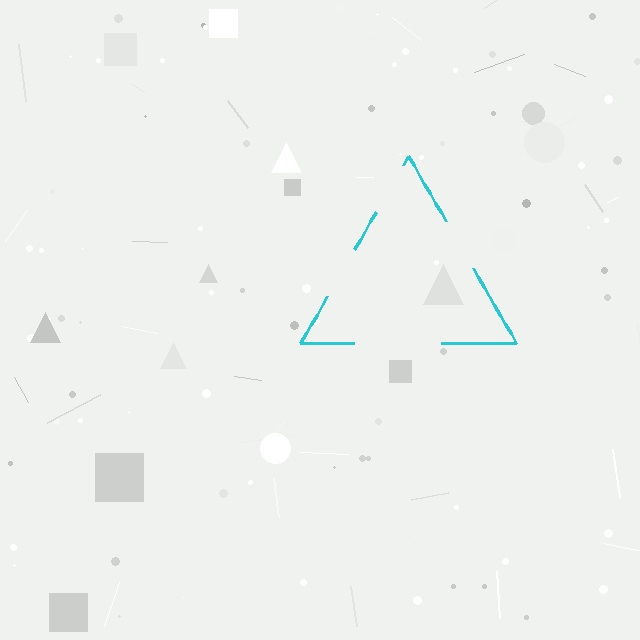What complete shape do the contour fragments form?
The contour fragments form a triangle.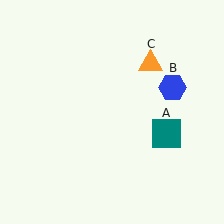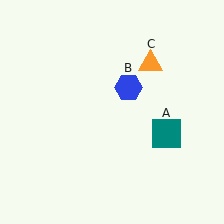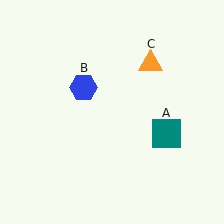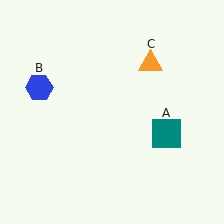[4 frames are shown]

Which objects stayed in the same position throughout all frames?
Teal square (object A) and orange triangle (object C) remained stationary.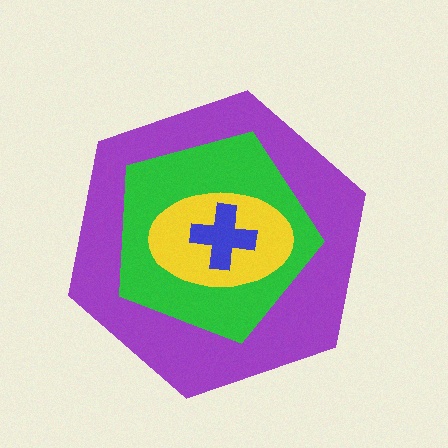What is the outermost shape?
The purple hexagon.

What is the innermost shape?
The blue cross.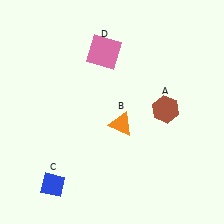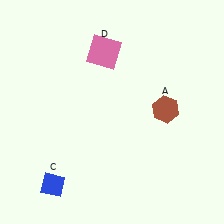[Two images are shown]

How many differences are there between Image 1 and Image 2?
There is 1 difference between the two images.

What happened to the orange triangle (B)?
The orange triangle (B) was removed in Image 2. It was in the bottom-right area of Image 1.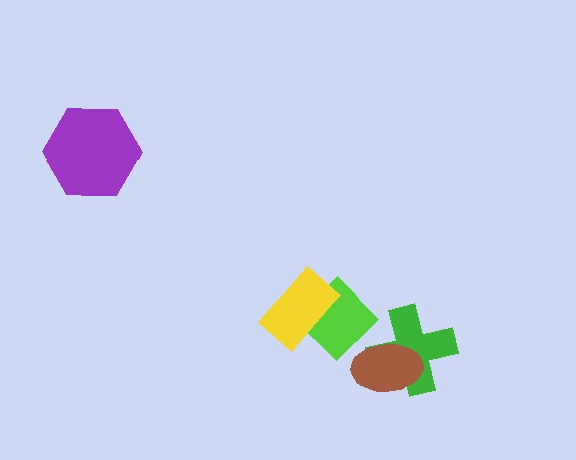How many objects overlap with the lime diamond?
2 objects overlap with the lime diamond.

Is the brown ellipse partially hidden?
No, no other shape covers it.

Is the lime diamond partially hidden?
Yes, it is partially covered by another shape.